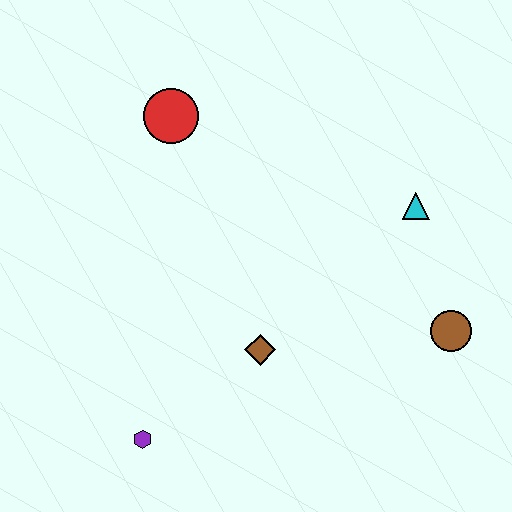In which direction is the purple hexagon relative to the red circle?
The purple hexagon is below the red circle.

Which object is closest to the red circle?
The brown diamond is closest to the red circle.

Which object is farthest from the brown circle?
The red circle is farthest from the brown circle.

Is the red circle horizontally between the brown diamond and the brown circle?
No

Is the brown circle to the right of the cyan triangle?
Yes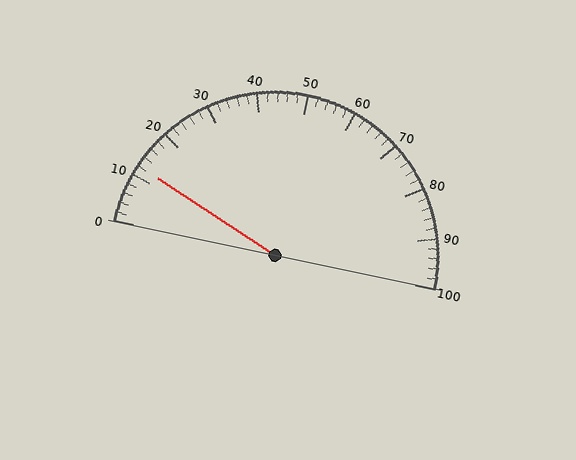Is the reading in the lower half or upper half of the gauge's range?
The reading is in the lower half of the range (0 to 100).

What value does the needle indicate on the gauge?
The needle indicates approximately 12.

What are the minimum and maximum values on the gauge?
The gauge ranges from 0 to 100.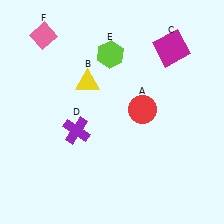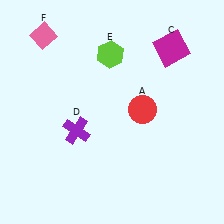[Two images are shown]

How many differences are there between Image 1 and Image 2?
There is 1 difference between the two images.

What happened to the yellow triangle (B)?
The yellow triangle (B) was removed in Image 2. It was in the top-left area of Image 1.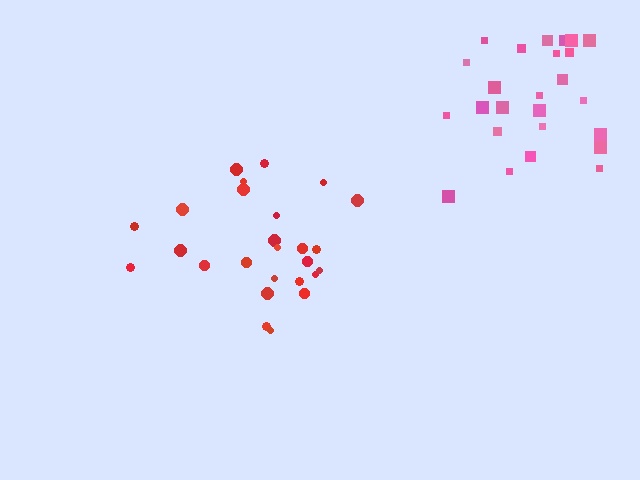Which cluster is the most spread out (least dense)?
Red.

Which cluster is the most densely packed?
Pink.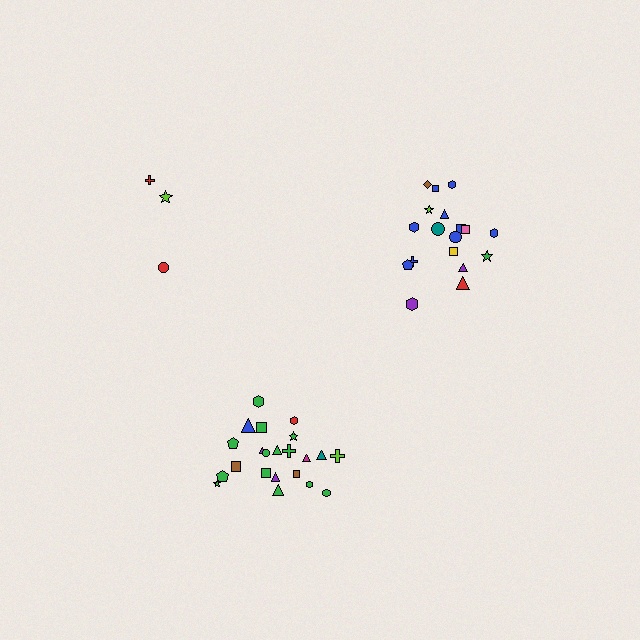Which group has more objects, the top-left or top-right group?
The top-right group.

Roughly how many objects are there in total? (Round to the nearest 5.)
Roughly 45 objects in total.